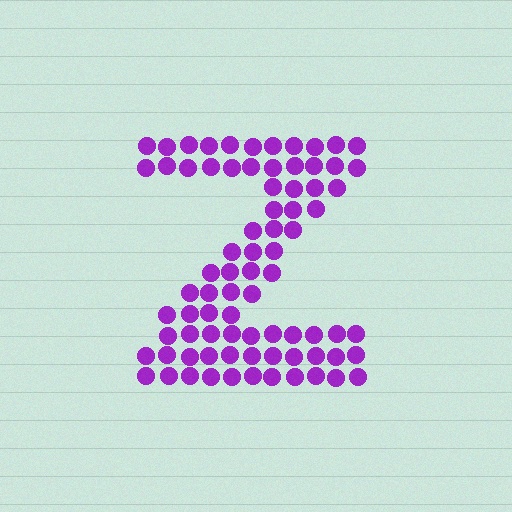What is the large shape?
The large shape is the letter Z.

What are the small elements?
The small elements are circles.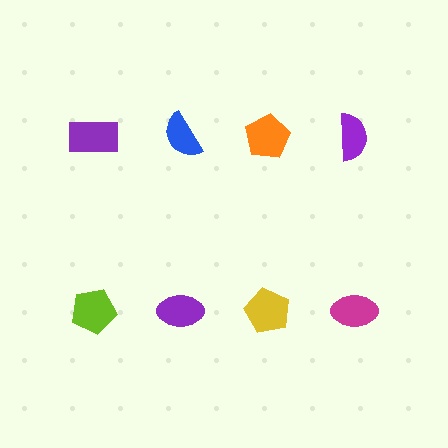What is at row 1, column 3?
An orange pentagon.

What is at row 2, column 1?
A lime pentagon.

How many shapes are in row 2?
4 shapes.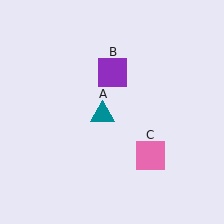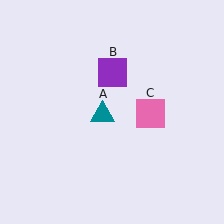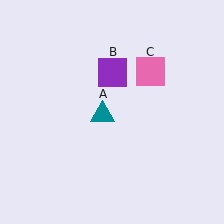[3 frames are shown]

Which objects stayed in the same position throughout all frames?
Teal triangle (object A) and purple square (object B) remained stationary.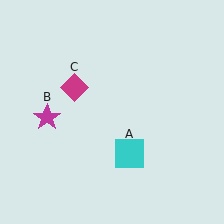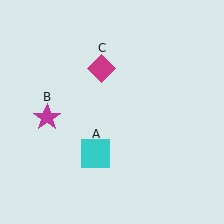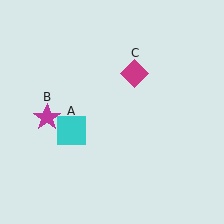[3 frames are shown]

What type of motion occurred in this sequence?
The cyan square (object A), magenta diamond (object C) rotated clockwise around the center of the scene.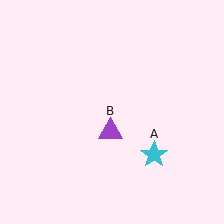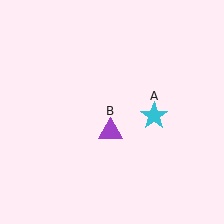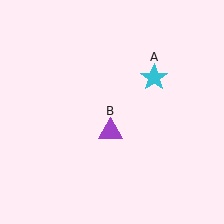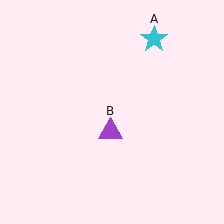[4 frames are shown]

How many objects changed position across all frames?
1 object changed position: cyan star (object A).